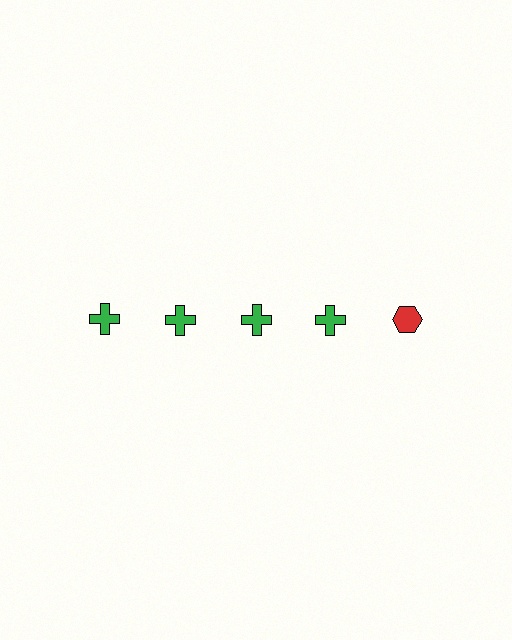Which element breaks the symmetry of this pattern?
The red hexagon in the top row, rightmost column breaks the symmetry. All other shapes are green crosses.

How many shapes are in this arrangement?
There are 5 shapes arranged in a grid pattern.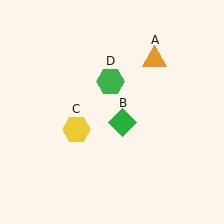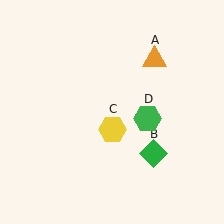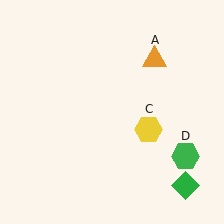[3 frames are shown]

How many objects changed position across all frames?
3 objects changed position: green diamond (object B), yellow hexagon (object C), green hexagon (object D).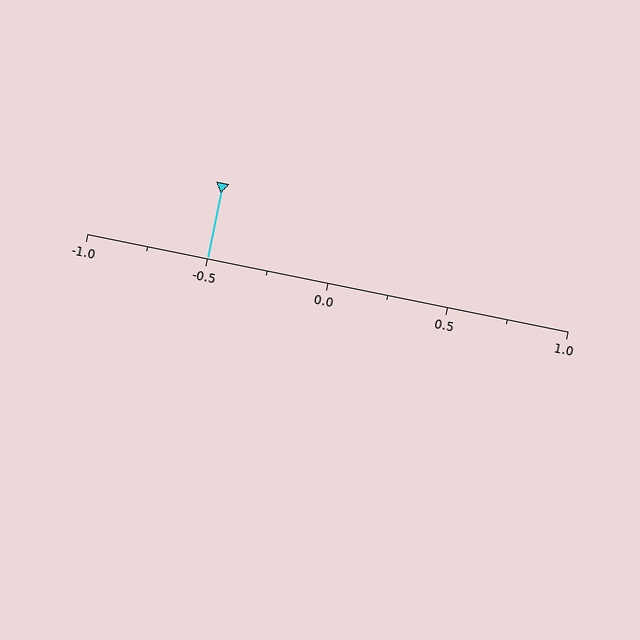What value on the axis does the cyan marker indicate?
The marker indicates approximately -0.5.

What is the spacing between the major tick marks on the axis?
The major ticks are spaced 0.5 apart.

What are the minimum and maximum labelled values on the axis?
The axis runs from -1.0 to 1.0.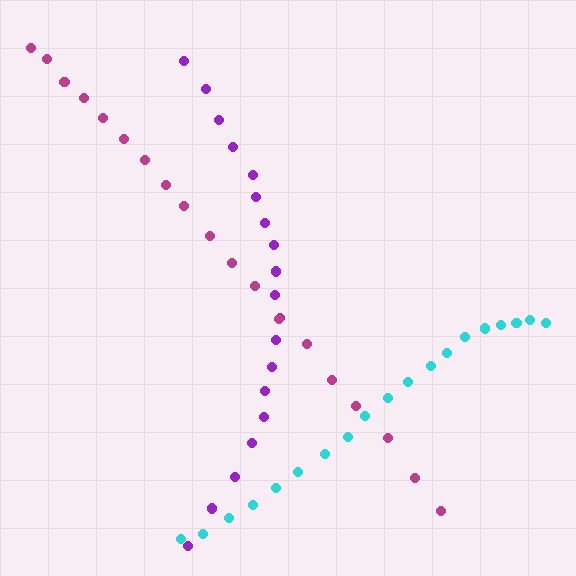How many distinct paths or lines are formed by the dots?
There are 3 distinct paths.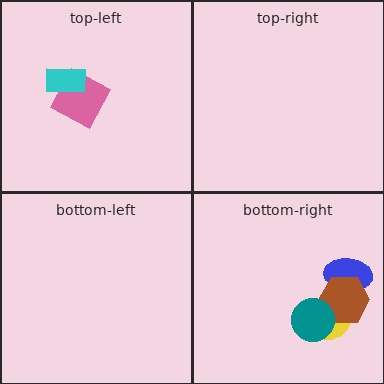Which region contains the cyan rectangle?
The top-left region.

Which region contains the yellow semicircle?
The bottom-right region.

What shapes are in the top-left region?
The pink square, the cyan rectangle.